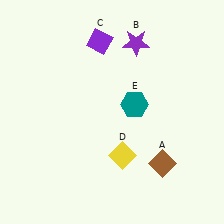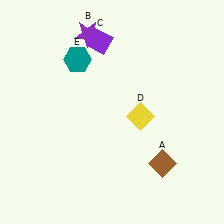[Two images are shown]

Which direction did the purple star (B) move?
The purple star (B) moved left.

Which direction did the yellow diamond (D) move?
The yellow diamond (D) moved up.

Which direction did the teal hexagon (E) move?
The teal hexagon (E) moved left.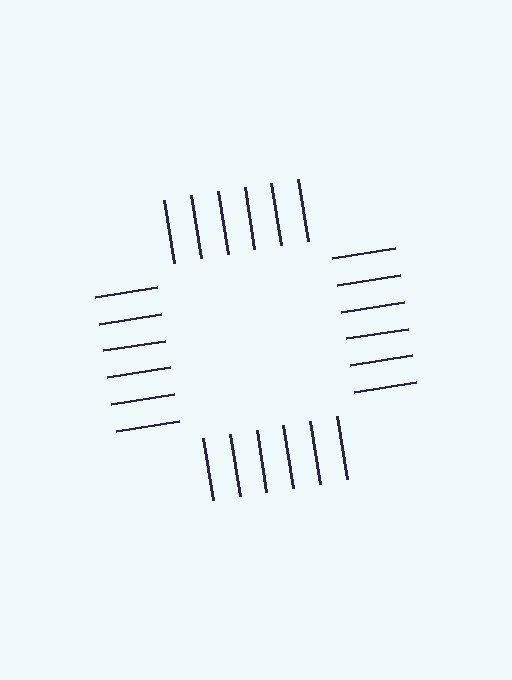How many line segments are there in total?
24 — 6 along each of the 4 edges.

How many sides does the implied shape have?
4 sides — the line-ends trace a square.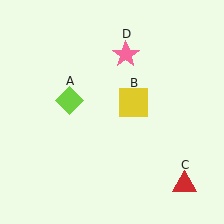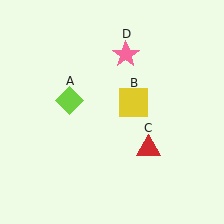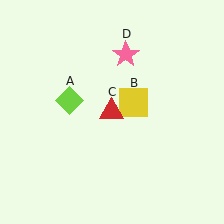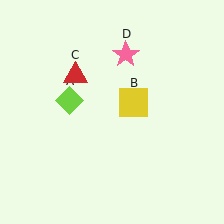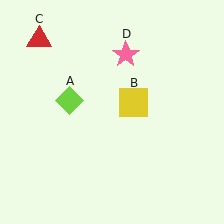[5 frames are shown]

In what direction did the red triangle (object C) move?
The red triangle (object C) moved up and to the left.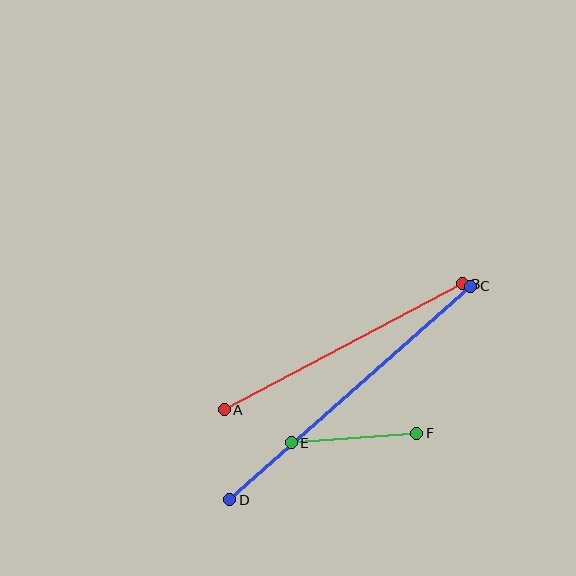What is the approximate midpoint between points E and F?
The midpoint is at approximately (354, 438) pixels.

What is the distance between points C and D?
The distance is approximately 322 pixels.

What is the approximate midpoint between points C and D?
The midpoint is at approximately (350, 393) pixels.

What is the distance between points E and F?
The distance is approximately 126 pixels.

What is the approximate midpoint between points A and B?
The midpoint is at approximately (343, 347) pixels.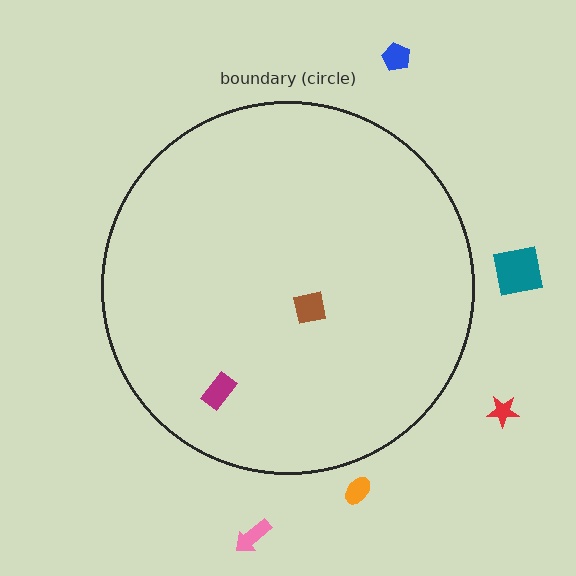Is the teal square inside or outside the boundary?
Outside.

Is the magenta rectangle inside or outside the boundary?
Inside.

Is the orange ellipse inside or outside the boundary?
Outside.